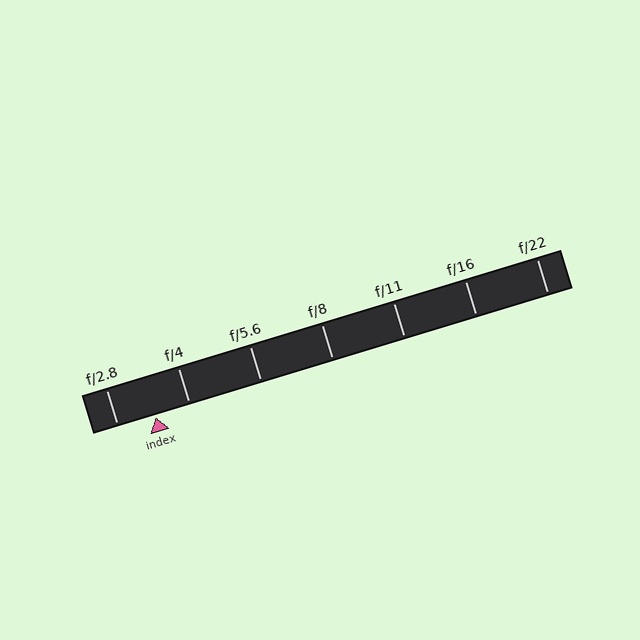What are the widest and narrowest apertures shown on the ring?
The widest aperture shown is f/2.8 and the narrowest is f/22.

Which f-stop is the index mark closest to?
The index mark is closest to f/4.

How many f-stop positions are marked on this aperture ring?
There are 7 f-stop positions marked.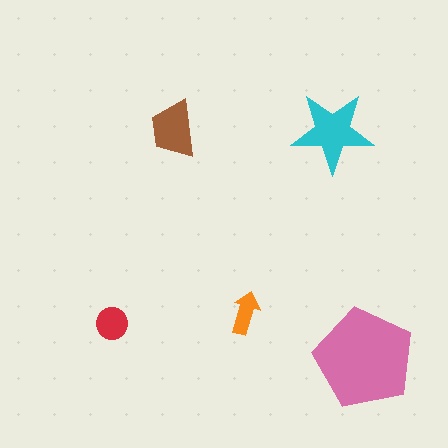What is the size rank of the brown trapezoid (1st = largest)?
3rd.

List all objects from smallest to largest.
The orange arrow, the red circle, the brown trapezoid, the cyan star, the pink pentagon.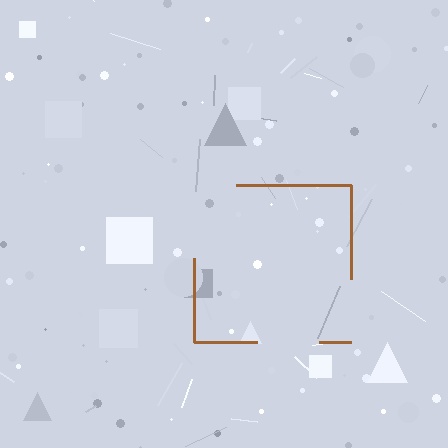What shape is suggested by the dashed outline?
The dashed outline suggests a square.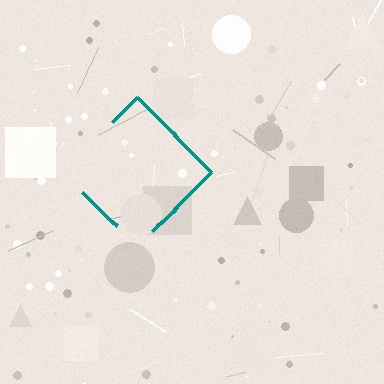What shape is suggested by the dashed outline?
The dashed outline suggests a diamond.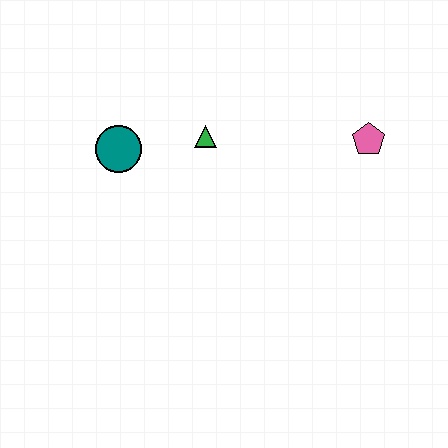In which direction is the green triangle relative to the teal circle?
The green triangle is to the right of the teal circle.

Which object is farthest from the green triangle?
The pink pentagon is farthest from the green triangle.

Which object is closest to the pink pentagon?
The green triangle is closest to the pink pentagon.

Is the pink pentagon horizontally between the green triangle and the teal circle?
No